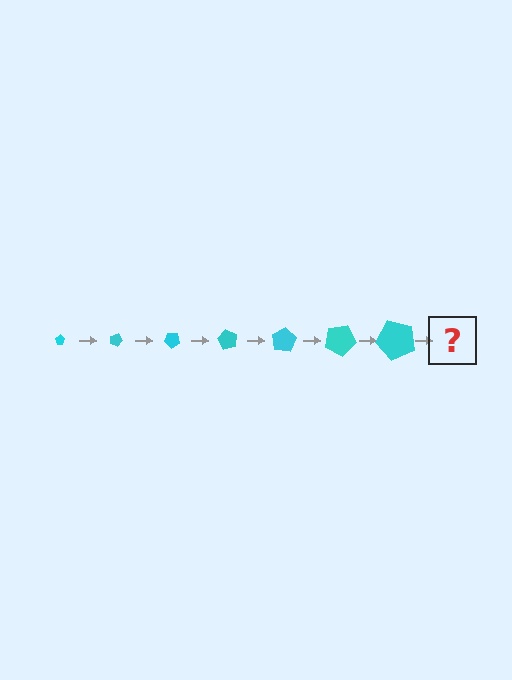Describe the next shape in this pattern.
It should be a pentagon, larger than the previous one and rotated 140 degrees from the start.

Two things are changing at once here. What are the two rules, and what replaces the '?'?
The two rules are that the pentagon grows larger each step and it rotates 20 degrees each step. The '?' should be a pentagon, larger than the previous one and rotated 140 degrees from the start.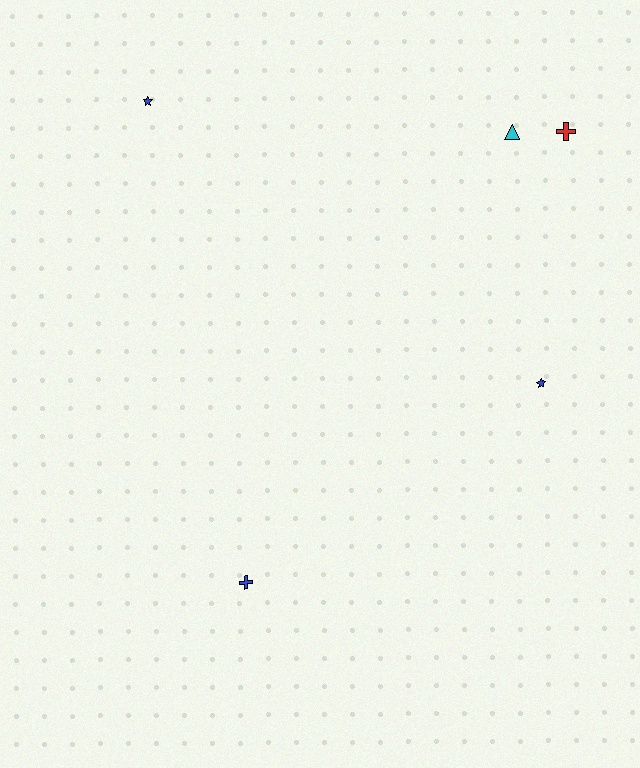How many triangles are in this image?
There is 1 triangle.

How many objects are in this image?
There are 5 objects.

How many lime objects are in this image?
There are no lime objects.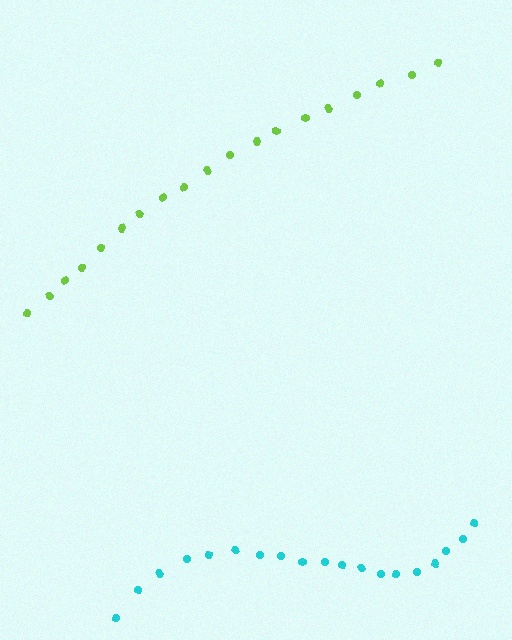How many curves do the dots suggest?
There are 2 distinct paths.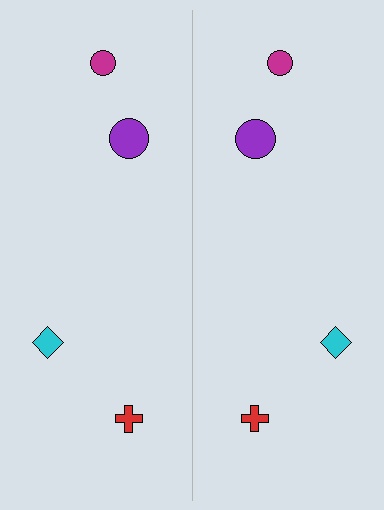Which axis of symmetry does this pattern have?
The pattern has a vertical axis of symmetry running through the center of the image.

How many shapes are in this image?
There are 8 shapes in this image.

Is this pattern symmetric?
Yes, this pattern has bilateral (reflection) symmetry.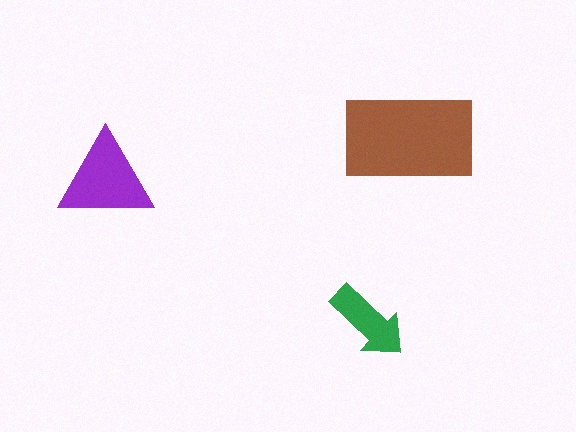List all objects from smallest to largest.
The green arrow, the purple triangle, the brown rectangle.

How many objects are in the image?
There are 3 objects in the image.